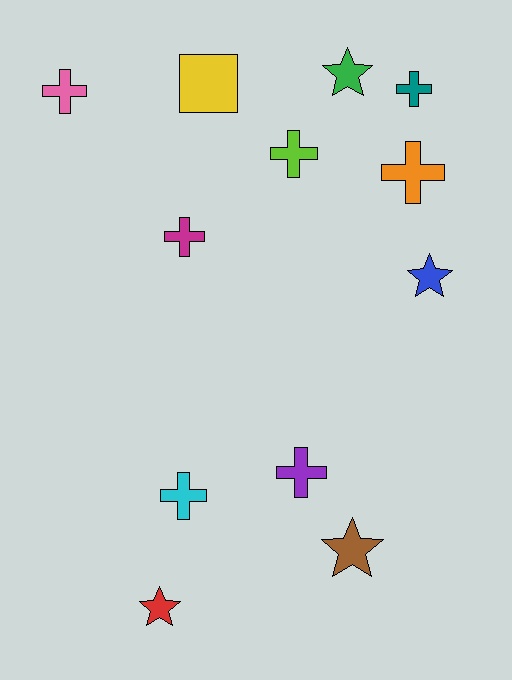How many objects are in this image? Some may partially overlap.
There are 12 objects.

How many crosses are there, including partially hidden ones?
There are 7 crosses.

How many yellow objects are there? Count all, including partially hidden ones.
There is 1 yellow object.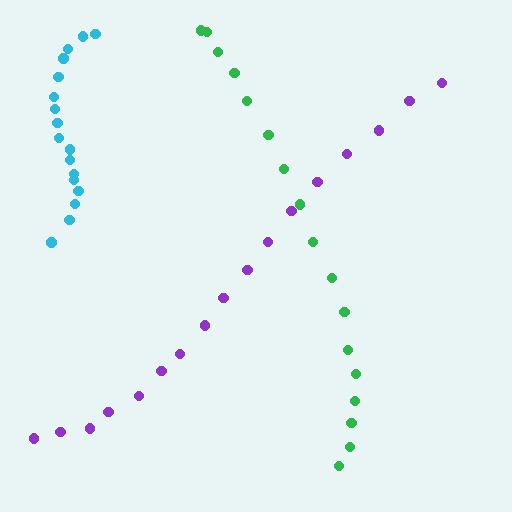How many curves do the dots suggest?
There are 3 distinct paths.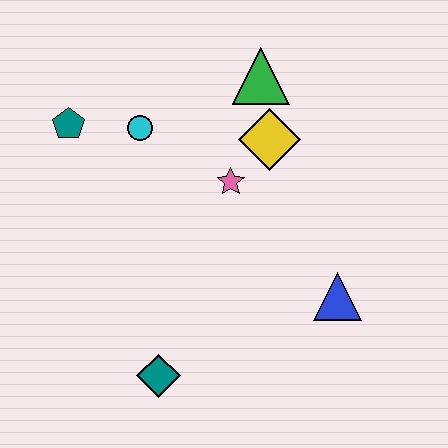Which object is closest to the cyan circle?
The teal pentagon is closest to the cyan circle.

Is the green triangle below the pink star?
No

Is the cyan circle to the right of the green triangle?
No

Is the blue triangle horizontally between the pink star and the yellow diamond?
No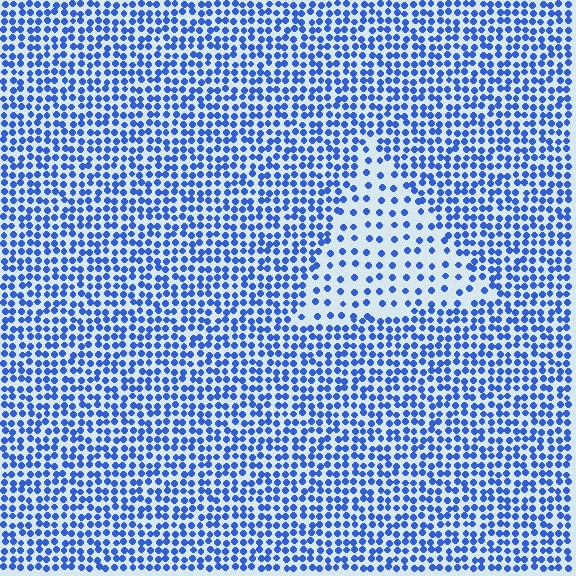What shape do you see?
I see a triangle.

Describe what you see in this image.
The image contains small blue elements arranged at two different densities. A triangle-shaped region is visible where the elements are less densely packed than the surrounding area.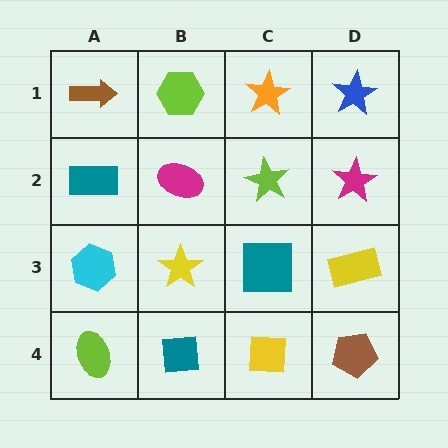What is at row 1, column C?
An orange star.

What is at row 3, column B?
A yellow star.